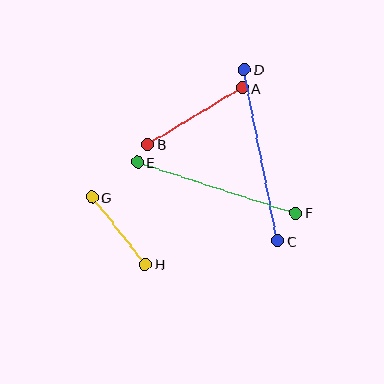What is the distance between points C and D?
The distance is approximately 175 pixels.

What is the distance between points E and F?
The distance is approximately 166 pixels.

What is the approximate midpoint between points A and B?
The midpoint is at approximately (195, 116) pixels.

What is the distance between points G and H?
The distance is approximately 86 pixels.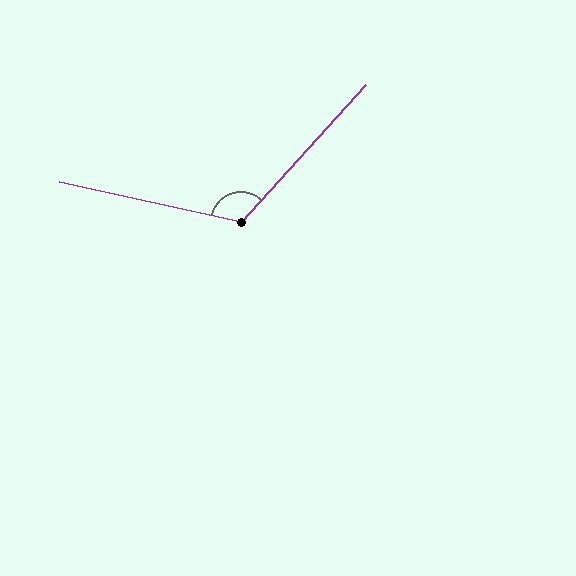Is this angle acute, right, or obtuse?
It is obtuse.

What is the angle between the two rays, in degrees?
Approximately 120 degrees.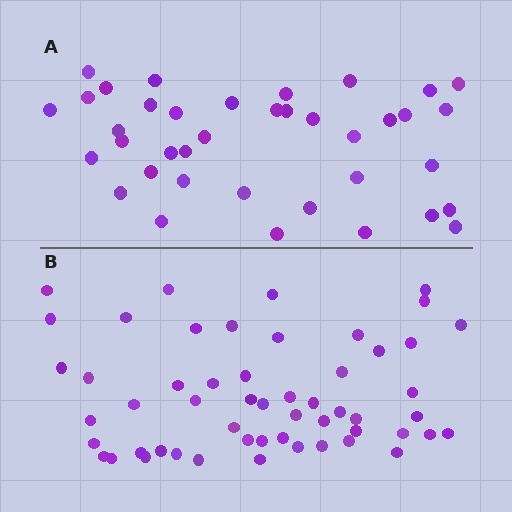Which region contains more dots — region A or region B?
Region B (the bottom region) has more dots.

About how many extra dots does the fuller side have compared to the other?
Region B has approximately 15 more dots than region A.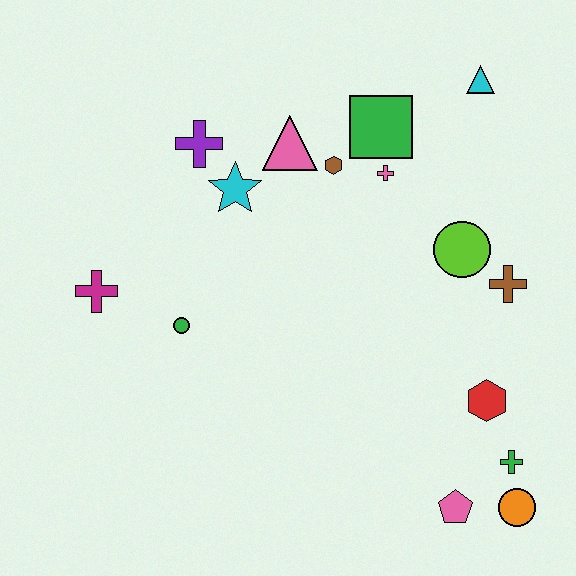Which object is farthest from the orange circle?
The purple cross is farthest from the orange circle.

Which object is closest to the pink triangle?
The brown hexagon is closest to the pink triangle.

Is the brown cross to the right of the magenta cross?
Yes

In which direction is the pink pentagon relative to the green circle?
The pink pentagon is to the right of the green circle.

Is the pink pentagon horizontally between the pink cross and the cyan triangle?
Yes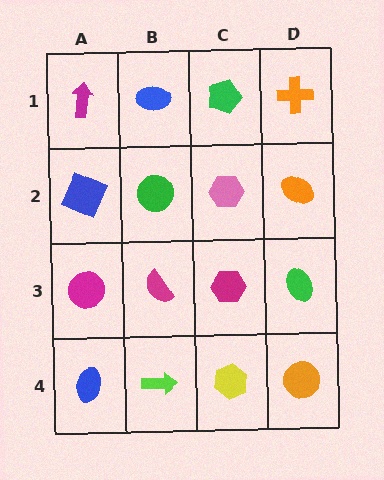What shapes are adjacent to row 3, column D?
An orange ellipse (row 2, column D), an orange circle (row 4, column D), a magenta hexagon (row 3, column C).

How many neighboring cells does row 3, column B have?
4.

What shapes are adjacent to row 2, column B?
A blue ellipse (row 1, column B), a magenta semicircle (row 3, column B), a blue square (row 2, column A), a pink hexagon (row 2, column C).